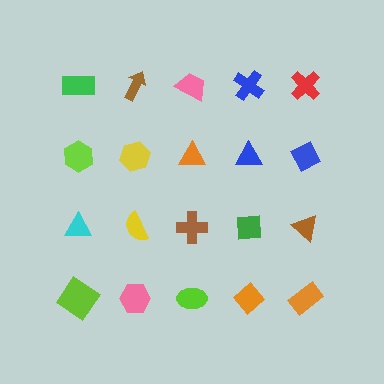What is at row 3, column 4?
A green square.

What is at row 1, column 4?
A blue cross.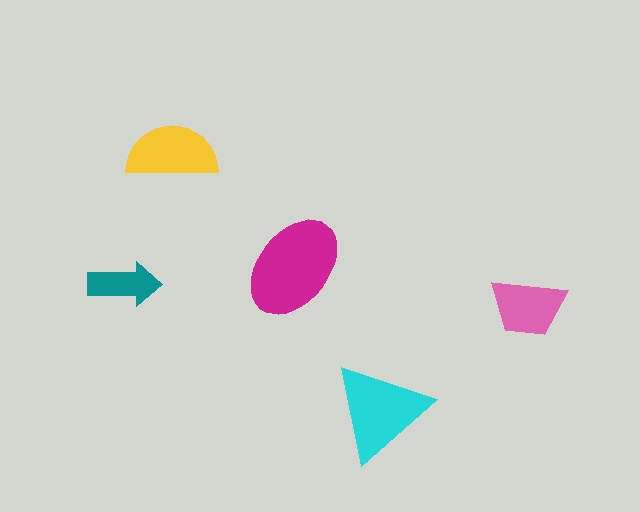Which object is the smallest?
The teal arrow.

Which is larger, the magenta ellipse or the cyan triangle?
The magenta ellipse.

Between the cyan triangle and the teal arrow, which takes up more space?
The cyan triangle.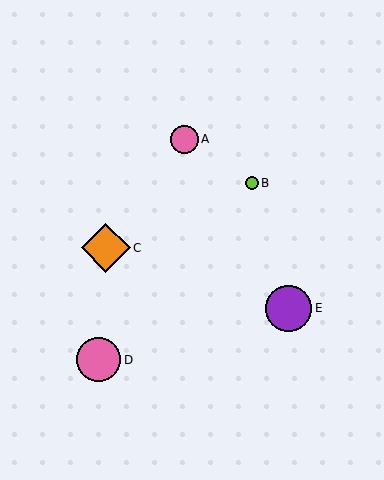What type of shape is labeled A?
Shape A is a pink circle.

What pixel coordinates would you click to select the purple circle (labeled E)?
Click at (288, 308) to select the purple circle E.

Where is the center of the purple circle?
The center of the purple circle is at (288, 308).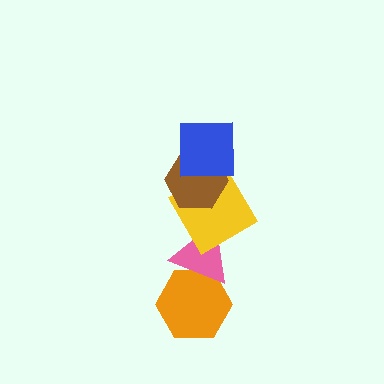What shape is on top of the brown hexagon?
The blue square is on top of the brown hexagon.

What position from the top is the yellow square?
The yellow square is 3rd from the top.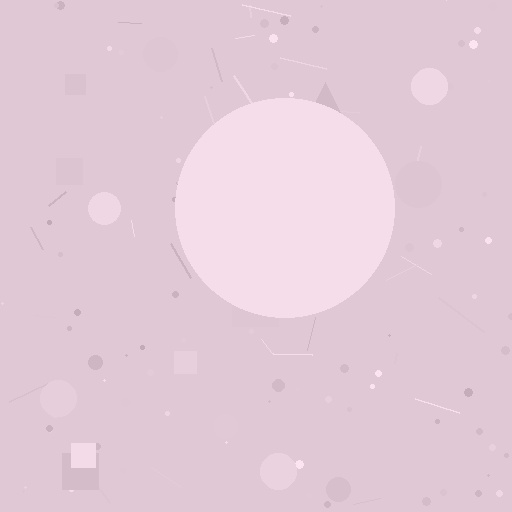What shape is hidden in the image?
A circle is hidden in the image.